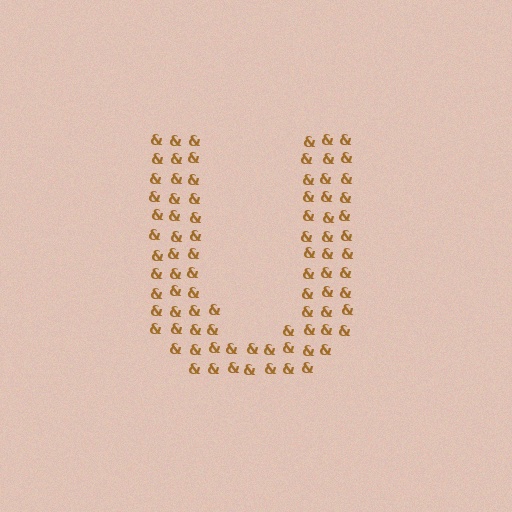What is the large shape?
The large shape is the letter U.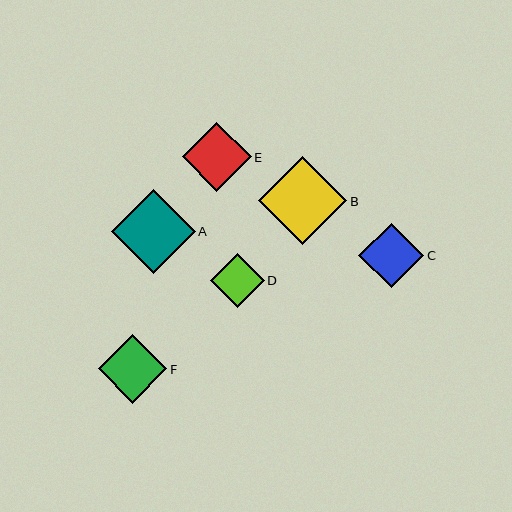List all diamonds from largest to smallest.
From largest to smallest: B, A, E, F, C, D.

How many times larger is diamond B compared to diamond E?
Diamond B is approximately 1.3 times the size of diamond E.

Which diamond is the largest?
Diamond B is the largest with a size of approximately 88 pixels.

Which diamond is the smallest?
Diamond D is the smallest with a size of approximately 54 pixels.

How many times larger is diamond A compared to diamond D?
Diamond A is approximately 1.6 times the size of diamond D.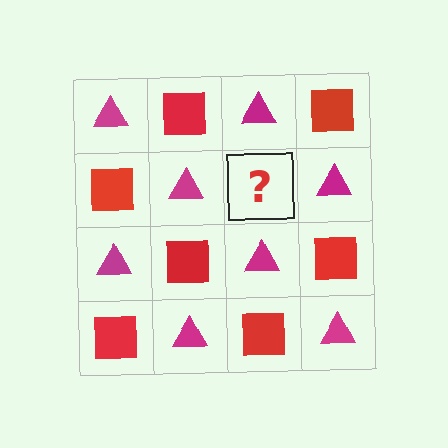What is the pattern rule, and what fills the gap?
The rule is that it alternates magenta triangle and red square in a checkerboard pattern. The gap should be filled with a red square.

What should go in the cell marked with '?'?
The missing cell should contain a red square.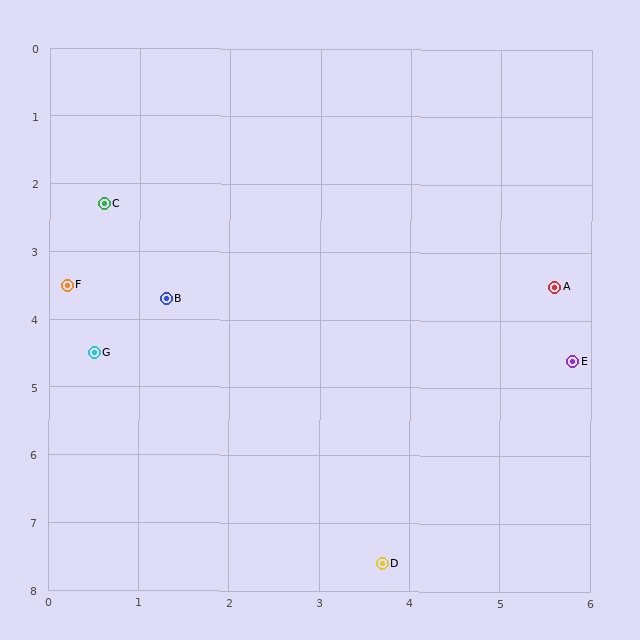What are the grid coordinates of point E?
Point E is at approximately (5.8, 4.6).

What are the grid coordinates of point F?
Point F is at approximately (0.2, 3.5).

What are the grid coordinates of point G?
Point G is at approximately (0.5, 4.5).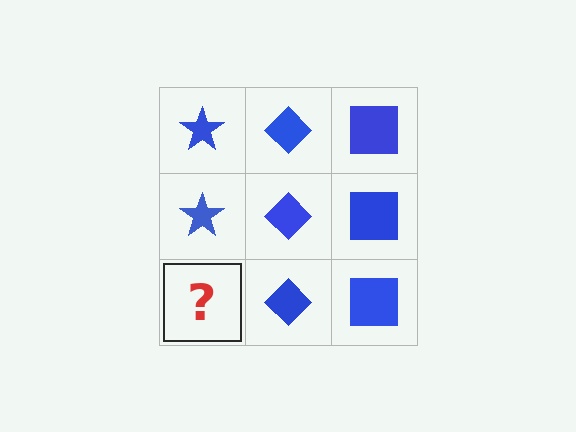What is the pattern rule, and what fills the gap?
The rule is that each column has a consistent shape. The gap should be filled with a blue star.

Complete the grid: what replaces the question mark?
The question mark should be replaced with a blue star.